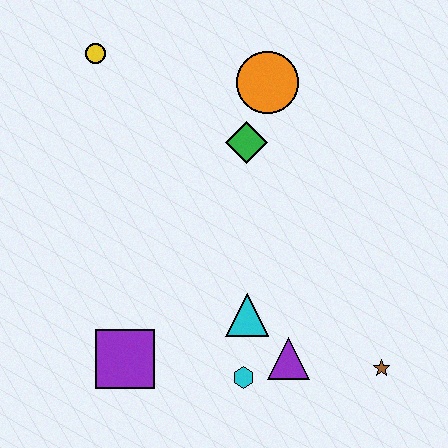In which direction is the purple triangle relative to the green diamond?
The purple triangle is below the green diamond.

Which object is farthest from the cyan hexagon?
The yellow circle is farthest from the cyan hexagon.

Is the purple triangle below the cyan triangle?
Yes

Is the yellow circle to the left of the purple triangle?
Yes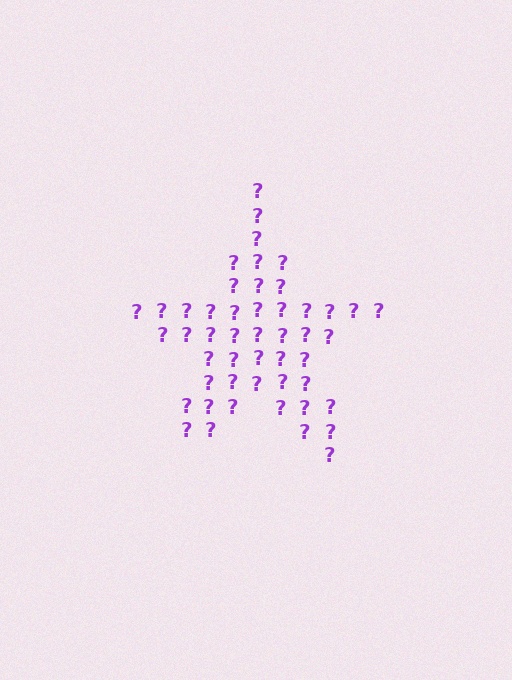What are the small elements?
The small elements are question marks.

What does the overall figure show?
The overall figure shows a star.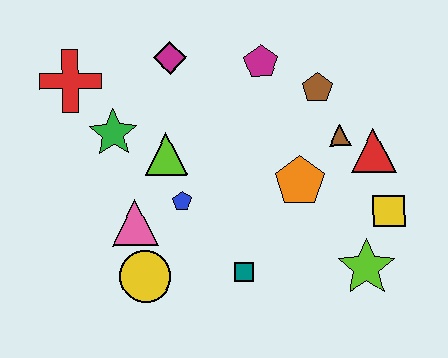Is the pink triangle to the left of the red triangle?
Yes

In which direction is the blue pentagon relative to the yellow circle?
The blue pentagon is above the yellow circle.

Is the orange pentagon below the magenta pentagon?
Yes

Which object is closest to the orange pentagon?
The brown triangle is closest to the orange pentagon.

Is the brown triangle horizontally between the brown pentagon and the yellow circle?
No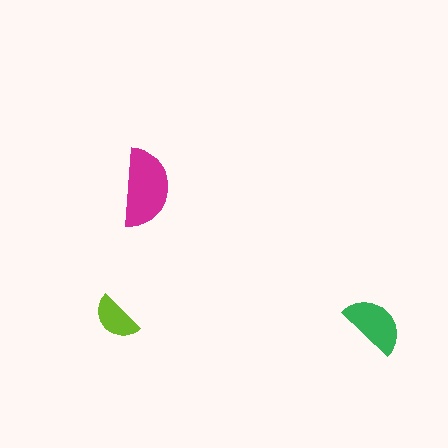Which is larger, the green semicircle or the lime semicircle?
The green one.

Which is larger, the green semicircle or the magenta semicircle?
The magenta one.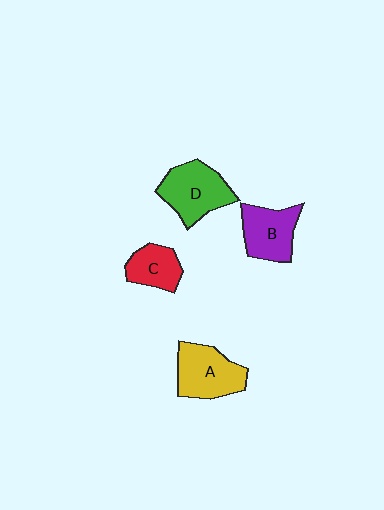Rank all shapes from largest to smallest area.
From largest to smallest: D (green), A (yellow), B (purple), C (red).